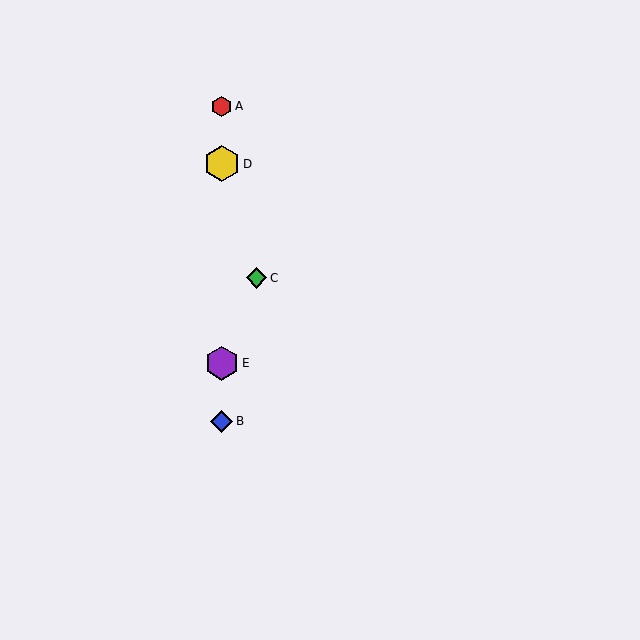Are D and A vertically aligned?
Yes, both are at x≈222.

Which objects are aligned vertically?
Objects A, B, D, E are aligned vertically.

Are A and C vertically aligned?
No, A is at x≈222 and C is at x≈257.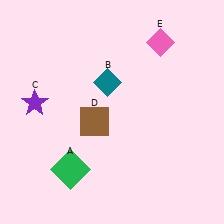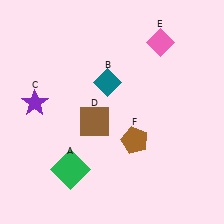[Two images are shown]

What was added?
A brown pentagon (F) was added in Image 2.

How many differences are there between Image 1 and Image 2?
There is 1 difference between the two images.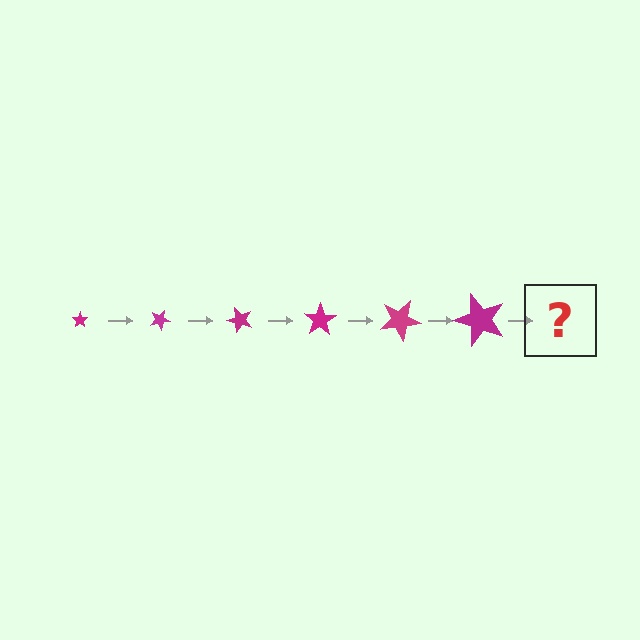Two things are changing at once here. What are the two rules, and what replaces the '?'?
The two rules are that the star grows larger each step and it rotates 25 degrees each step. The '?' should be a star, larger than the previous one and rotated 150 degrees from the start.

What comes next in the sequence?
The next element should be a star, larger than the previous one and rotated 150 degrees from the start.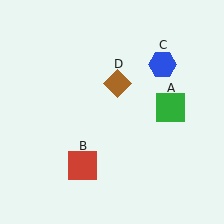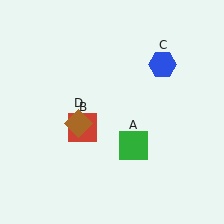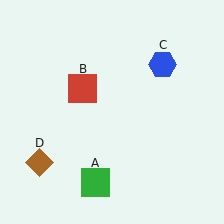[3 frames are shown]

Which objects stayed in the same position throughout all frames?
Blue hexagon (object C) remained stationary.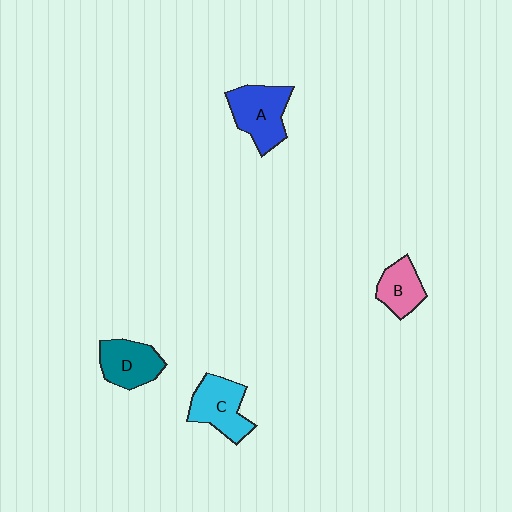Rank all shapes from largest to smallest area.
From largest to smallest: A (blue), C (cyan), D (teal), B (pink).